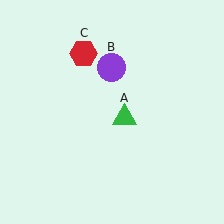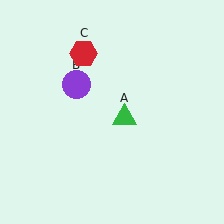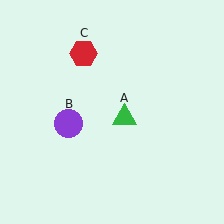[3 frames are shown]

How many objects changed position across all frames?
1 object changed position: purple circle (object B).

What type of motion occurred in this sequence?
The purple circle (object B) rotated counterclockwise around the center of the scene.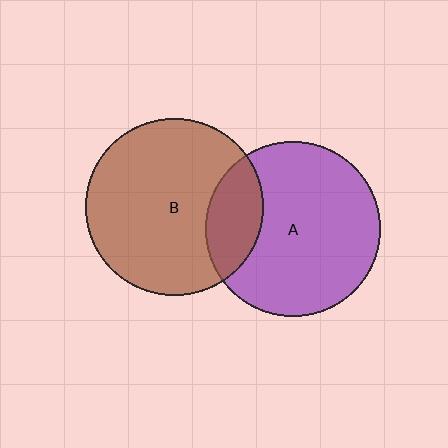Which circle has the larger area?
Circle B (brown).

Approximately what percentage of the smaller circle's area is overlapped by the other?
Approximately 20%.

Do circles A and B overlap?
Yes.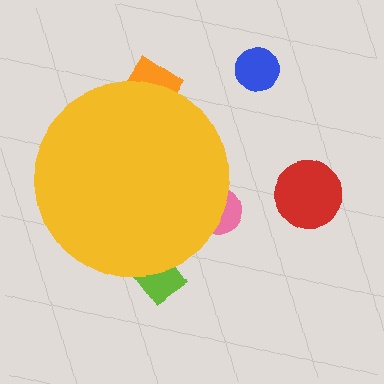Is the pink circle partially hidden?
Yes, the pink circle is partially hidden behind the yellow circle.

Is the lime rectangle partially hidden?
Yes, the lime rectangle is partially hidden behind the yellow circle.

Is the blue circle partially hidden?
No, the blue circle is fully visible.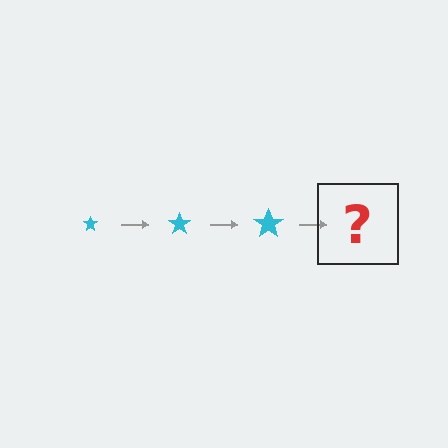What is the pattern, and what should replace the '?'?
The pattern is that the star gets progressively larger each step. The '?' should be a cyan star, larger than the previous one.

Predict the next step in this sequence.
The next step is a cyan star, larger than the previous one.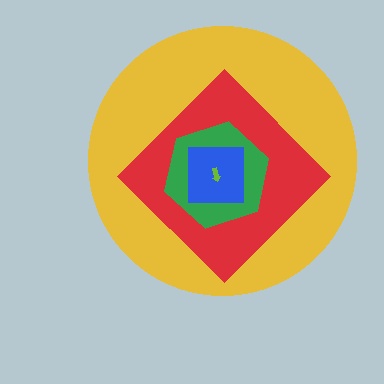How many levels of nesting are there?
5.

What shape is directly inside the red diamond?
The green hexagon.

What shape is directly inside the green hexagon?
The blue square.